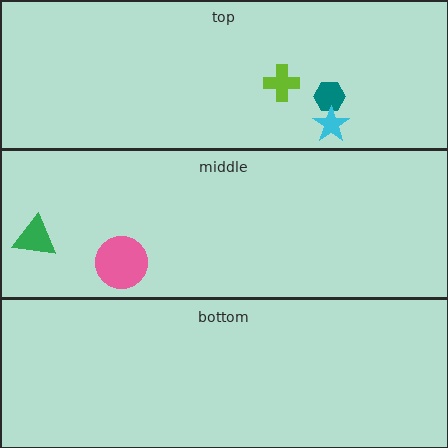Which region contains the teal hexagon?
The top region.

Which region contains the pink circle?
The middle region.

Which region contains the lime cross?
The top region.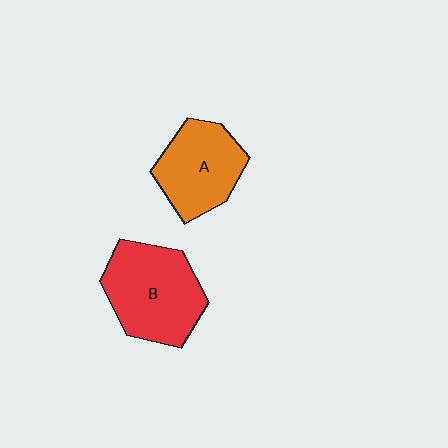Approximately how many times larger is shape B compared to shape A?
Approximately 1.2 times.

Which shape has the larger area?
Shape B (red).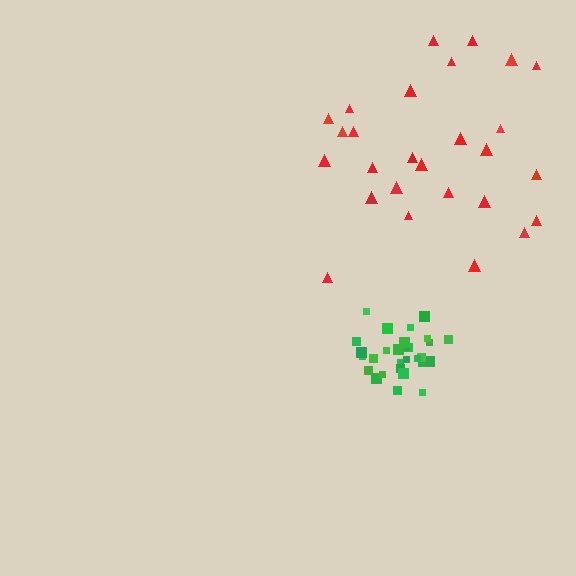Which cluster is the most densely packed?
Green.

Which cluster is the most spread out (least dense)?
Red.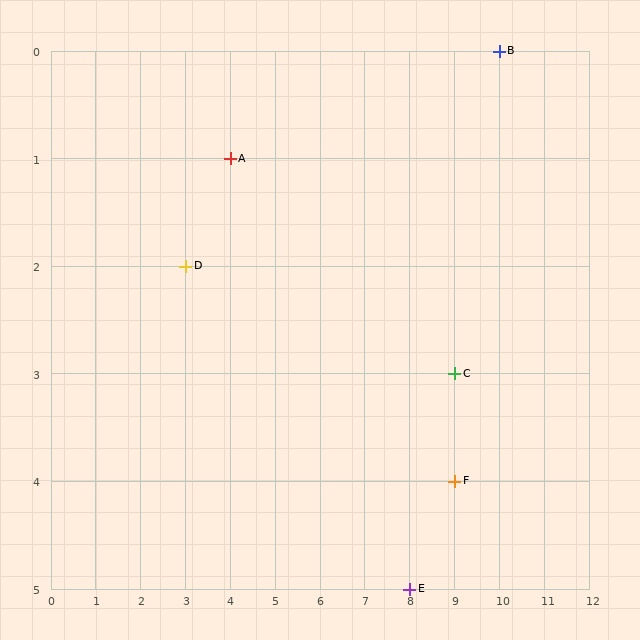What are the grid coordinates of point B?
Point B is at grid coordinates (10, 0).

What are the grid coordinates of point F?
Point F is at grid coordinates (9, 4).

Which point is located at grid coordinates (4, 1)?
Point A is at (4, 1).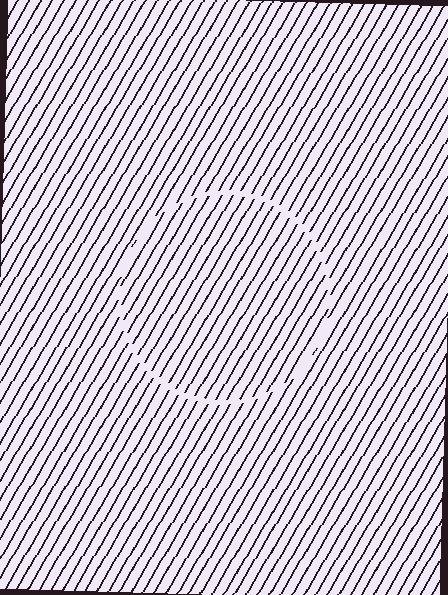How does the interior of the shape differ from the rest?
The interior of the shape contains the same grating, shifted by half a period — the contour is defined by the phase discontinuity where line-ends from the inner and outer gratings abut.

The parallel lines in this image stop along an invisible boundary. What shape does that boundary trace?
An illusory circle. The interior of the shape contains the same grating, shifted by half a period — the contour is defined by the phase discontinuity where line-ends from the inner and outer gratings abut.